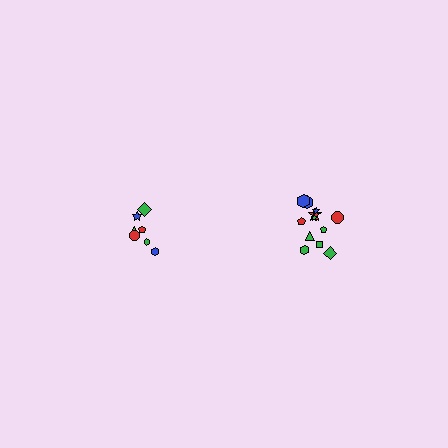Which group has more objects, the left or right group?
The right group.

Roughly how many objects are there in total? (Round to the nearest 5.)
Roughly 20 objects in total.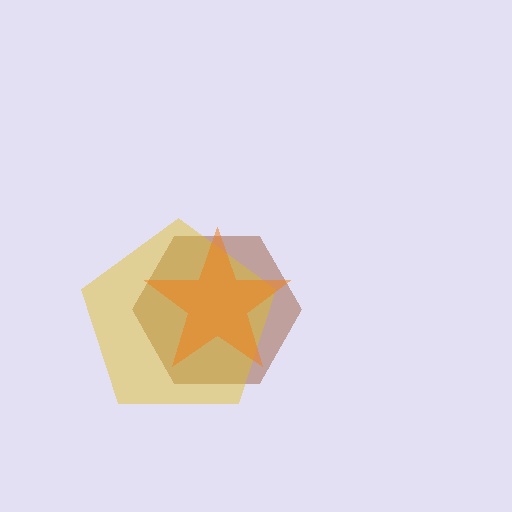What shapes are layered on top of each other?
The layered shapes are: a brown hexagon, a yellow pentagon, an orange star.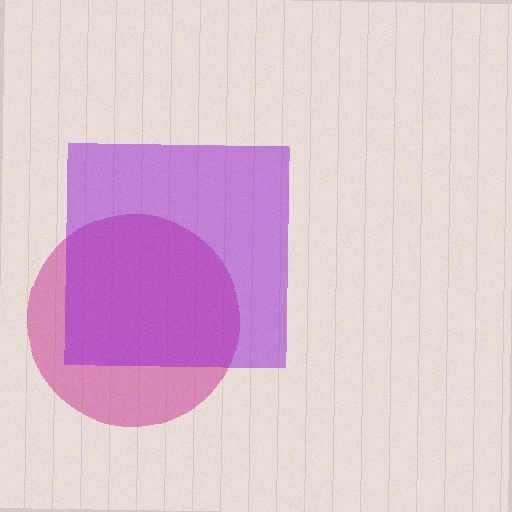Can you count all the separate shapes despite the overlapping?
Yes, there are 2 separate shapes.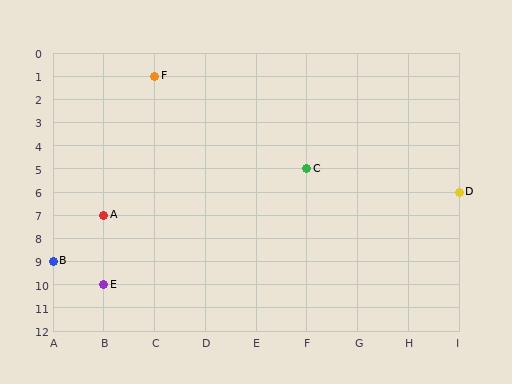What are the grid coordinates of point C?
Point C is at grid coordinates (F, 5).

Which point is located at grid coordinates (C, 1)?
Point F is at (C, 1).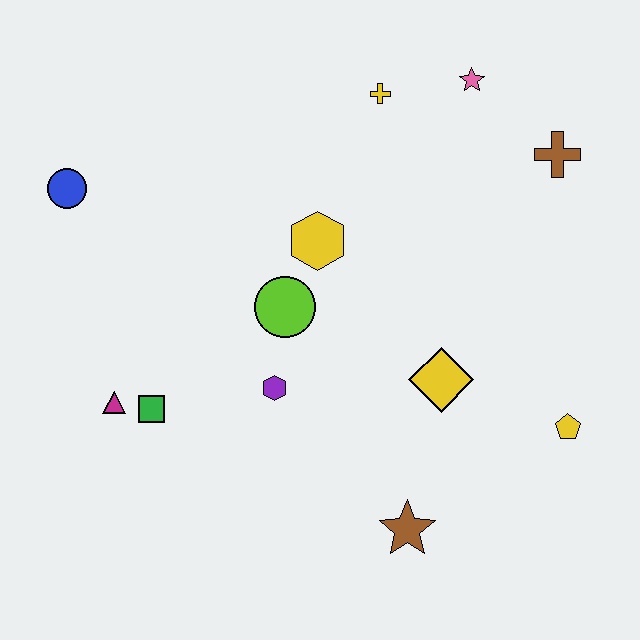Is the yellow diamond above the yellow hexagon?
No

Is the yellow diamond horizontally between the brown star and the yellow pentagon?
Yes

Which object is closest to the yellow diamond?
The yellow pentagon is closest to the yellow diamond.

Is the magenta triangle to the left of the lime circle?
Yes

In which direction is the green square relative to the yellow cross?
The green square is below the yellow cross.